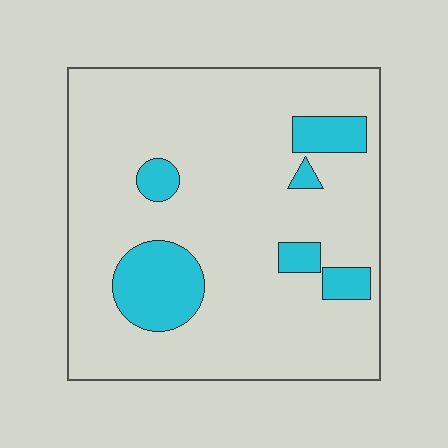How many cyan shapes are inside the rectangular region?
6.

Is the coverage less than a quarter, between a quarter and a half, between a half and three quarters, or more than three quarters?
Less than a quarter.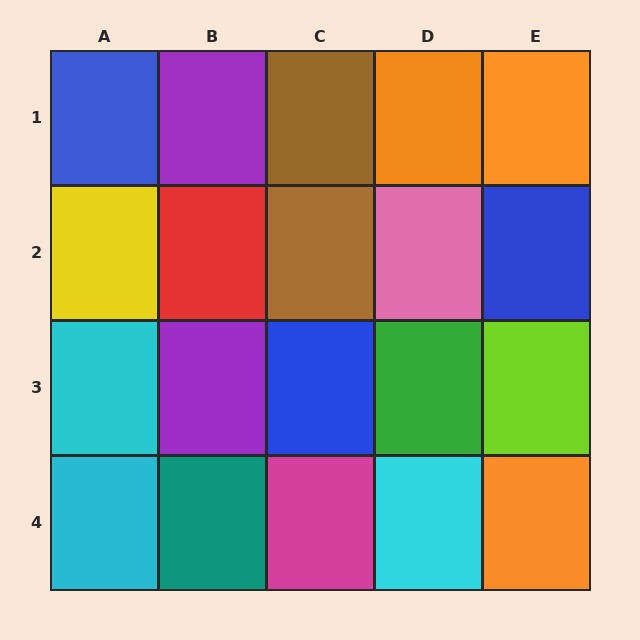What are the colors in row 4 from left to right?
Cyan, teal, magenta, cyan, orange.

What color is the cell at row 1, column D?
Orange.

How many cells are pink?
1 cell is pink.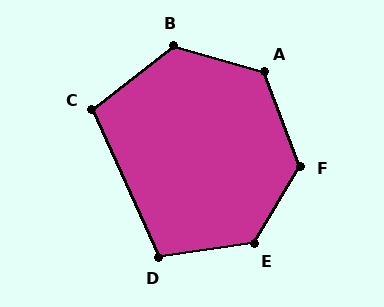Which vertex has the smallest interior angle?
C, at approximately 104 degrees.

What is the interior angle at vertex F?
Approximately 128 degrees (obtuse).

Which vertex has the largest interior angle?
E, at approximately 129 degrees.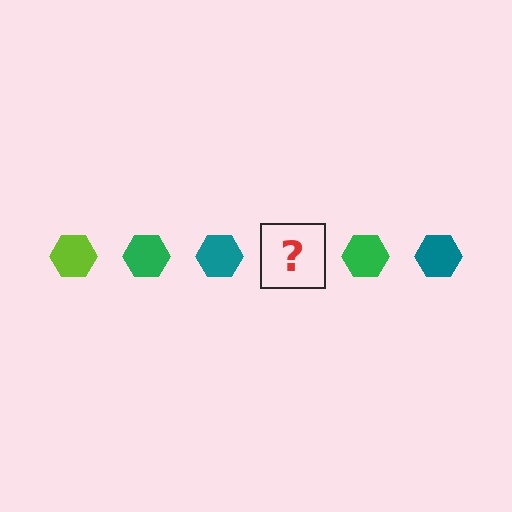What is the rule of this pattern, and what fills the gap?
The rule is that the pattern cycles through lime, green, teal hexagons. The gap should be filled with a lime hexagon.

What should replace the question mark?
The question mark should be replaced with a lime hexagon.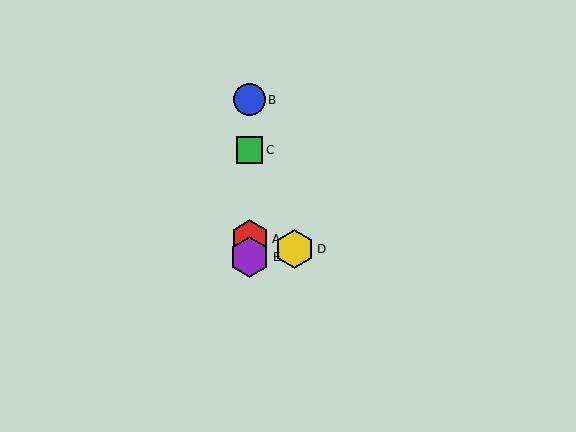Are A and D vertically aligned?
No, A is at x≈250 and D is at x≈295.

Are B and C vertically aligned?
Yes, both are at x≈250.